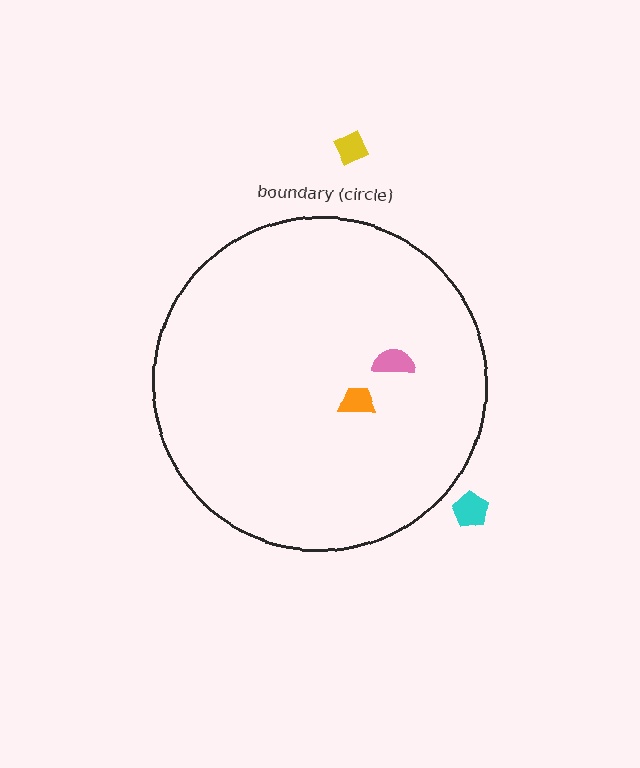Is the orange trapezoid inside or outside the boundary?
Inside.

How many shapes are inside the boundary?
2 inside, 2 outside.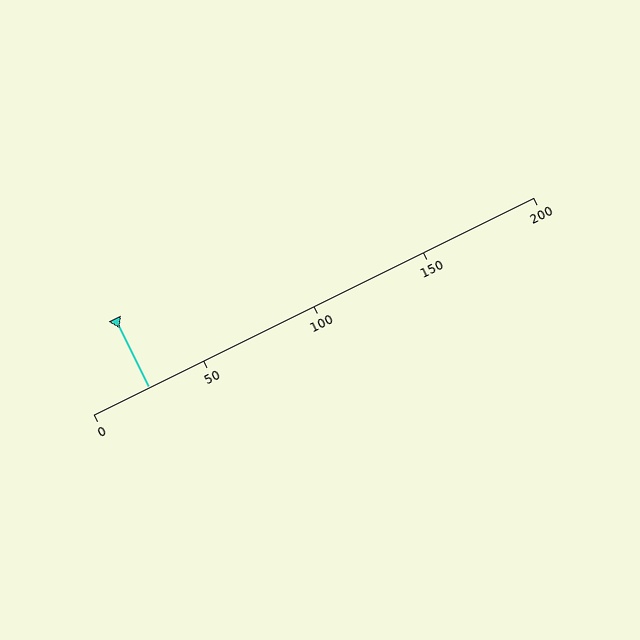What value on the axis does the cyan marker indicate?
The marker indicates approximately 25.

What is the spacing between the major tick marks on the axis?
The major ticks are spaced 50 apart.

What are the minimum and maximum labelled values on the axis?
The axis runs from 0 to 200.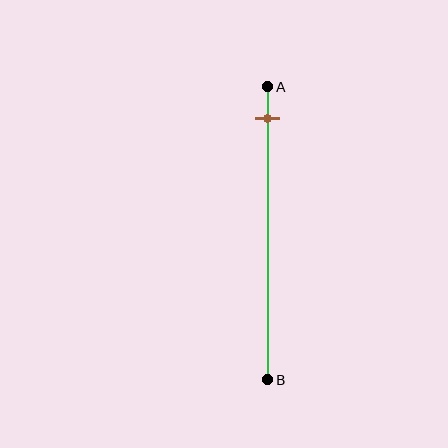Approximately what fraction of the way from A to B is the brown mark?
The brown mark is approximately 10% of the way from A to B.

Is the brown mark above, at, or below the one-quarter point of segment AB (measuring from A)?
The brown mark is above the one-quarter point of segment AB.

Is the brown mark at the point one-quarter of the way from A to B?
No, the mark is at about 10% from A, not at the 25% one-quarter point.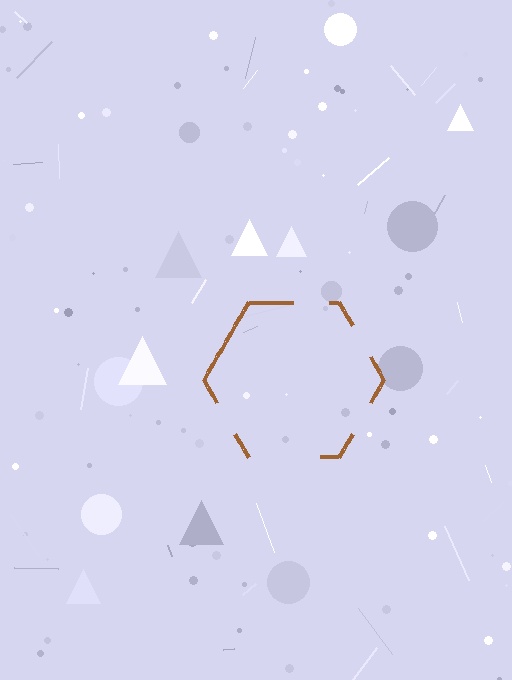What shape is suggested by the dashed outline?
The dashed outline suggests a hexagon.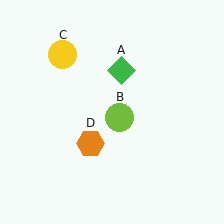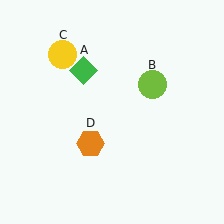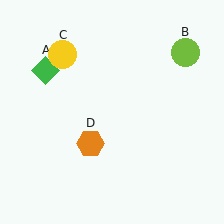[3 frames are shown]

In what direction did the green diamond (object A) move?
The green diamond (object A) moved left.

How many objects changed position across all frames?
2 objects changed position: green diamond (object A), lime circle (object B).